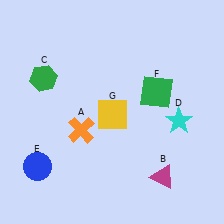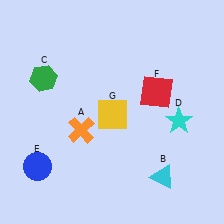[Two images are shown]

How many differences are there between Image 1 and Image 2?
There are 2 differences between the two images.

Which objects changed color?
B changed from magenta to cyan. F changed from green to red.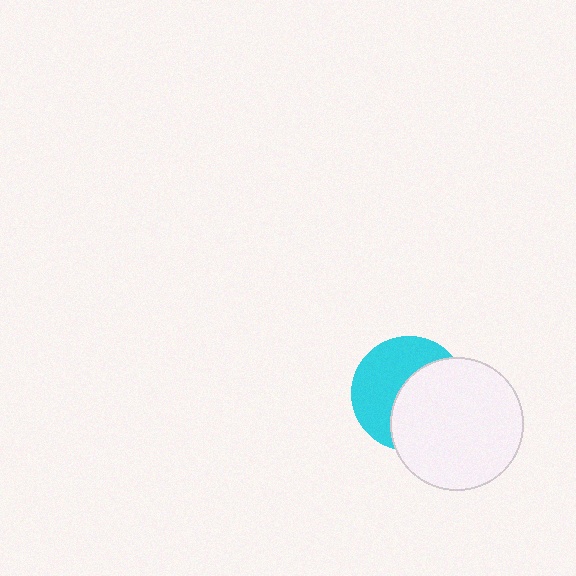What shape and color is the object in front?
The object in front is a white circle.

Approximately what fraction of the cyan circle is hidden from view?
Roughly 51% of the cyan circle is hidden behind the white circle.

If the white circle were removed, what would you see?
You would see the complete cyan circle.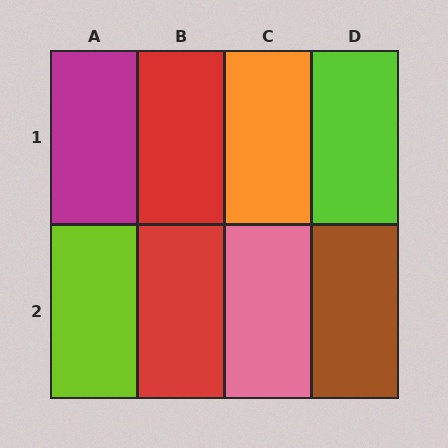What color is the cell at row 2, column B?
Red.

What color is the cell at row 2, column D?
Brown.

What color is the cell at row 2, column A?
Lime.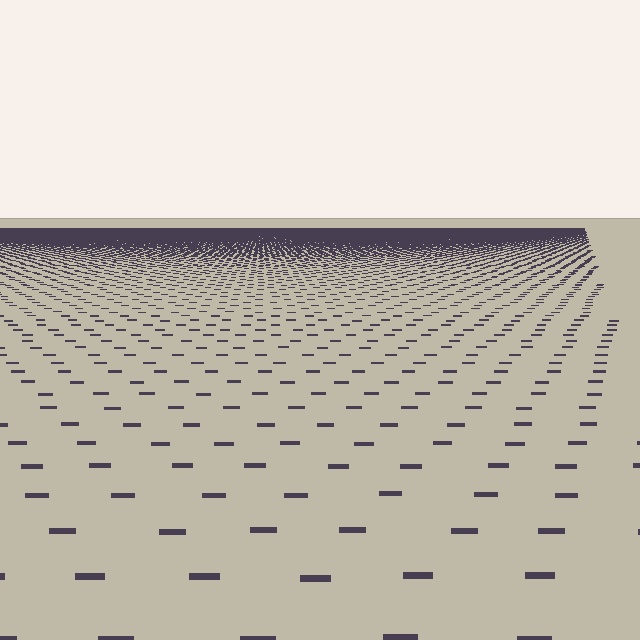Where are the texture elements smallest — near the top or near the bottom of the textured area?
Near the top.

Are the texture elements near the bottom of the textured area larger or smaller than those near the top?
Larger. Near the bottom, elements are closer to the viewer and appear at a bigger on-screen size.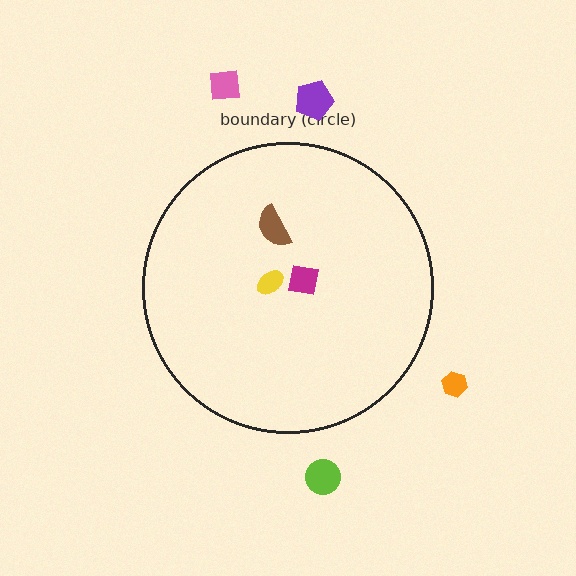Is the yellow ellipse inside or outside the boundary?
Inside.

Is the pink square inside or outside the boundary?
Outside.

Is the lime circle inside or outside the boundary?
Outside.